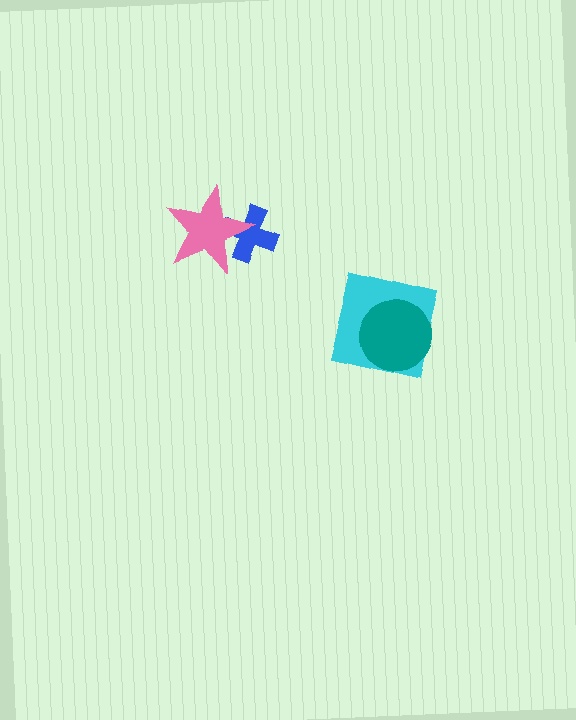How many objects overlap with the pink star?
1 object overlaps with the pink star.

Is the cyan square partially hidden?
Yes, it is partially covered by another shape.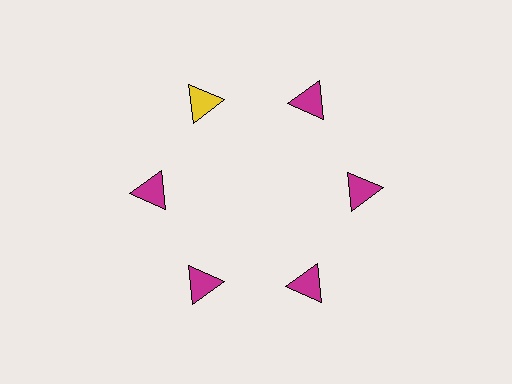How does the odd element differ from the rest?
It has a different color: yellow instead of magenta.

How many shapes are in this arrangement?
There are 6 shapes arranged in a ring pattern.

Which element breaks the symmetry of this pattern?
The yellow triangle at roughly the 11 o'clock position breaks the symmetry. All other shapes are magenta triangles.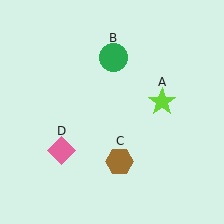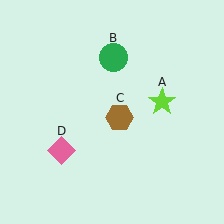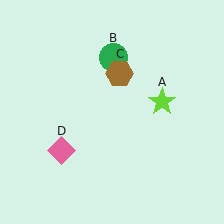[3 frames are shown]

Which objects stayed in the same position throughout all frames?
Lime star (object A) and green circle (object B) and pink diamond (object D) remained stationary.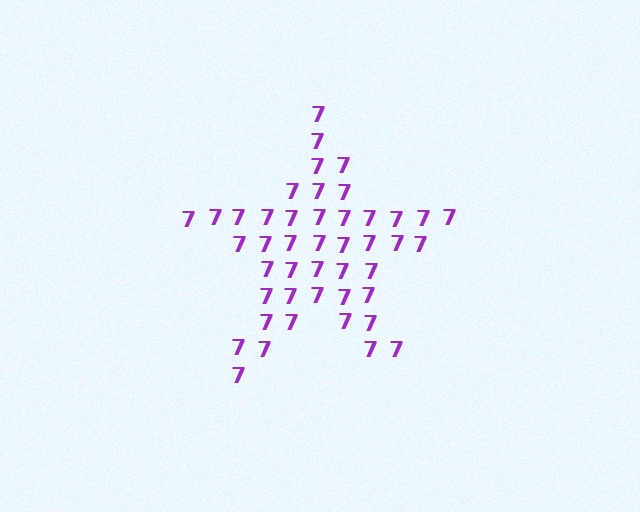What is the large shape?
The large shape is a star.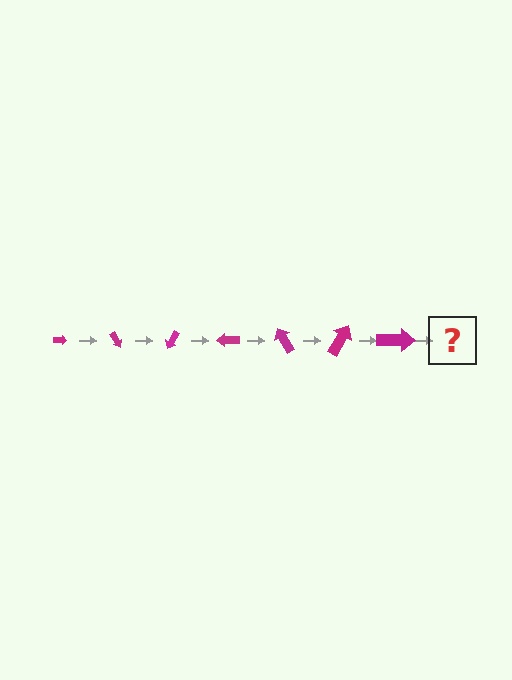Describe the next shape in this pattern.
It should be an arrow, larger than the previous one and rotated 420 degrees from the start.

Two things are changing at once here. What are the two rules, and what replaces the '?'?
The two rules are that the arrow grows larger each step and it rotates 60 degrees each step. The '?' should be an arrow, larger than the previous one and rotated 420 degrees from the start.